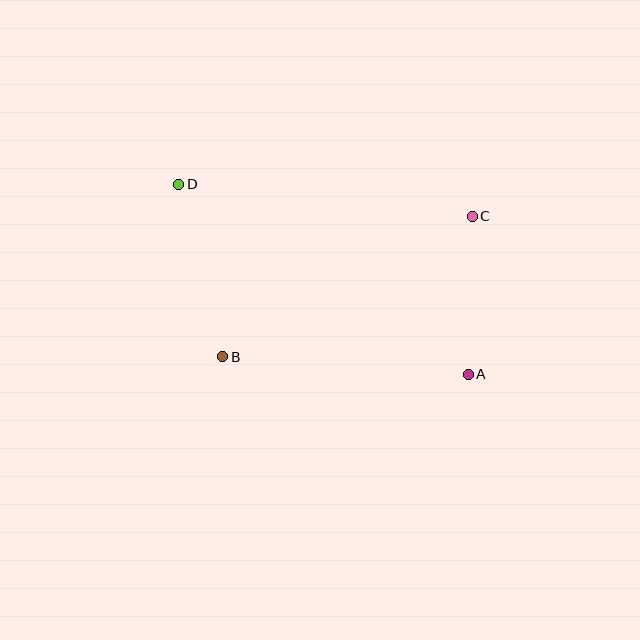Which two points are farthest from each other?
Points A and D are farthest from each other.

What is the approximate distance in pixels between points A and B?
The distance between A and B is approximately 246 pixels.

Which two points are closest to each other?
Points A and C are closest to each other.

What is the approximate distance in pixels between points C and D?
The distance between C and D is approximately 295 pixels.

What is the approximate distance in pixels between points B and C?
The distance between B and C is approximately 286 pixels.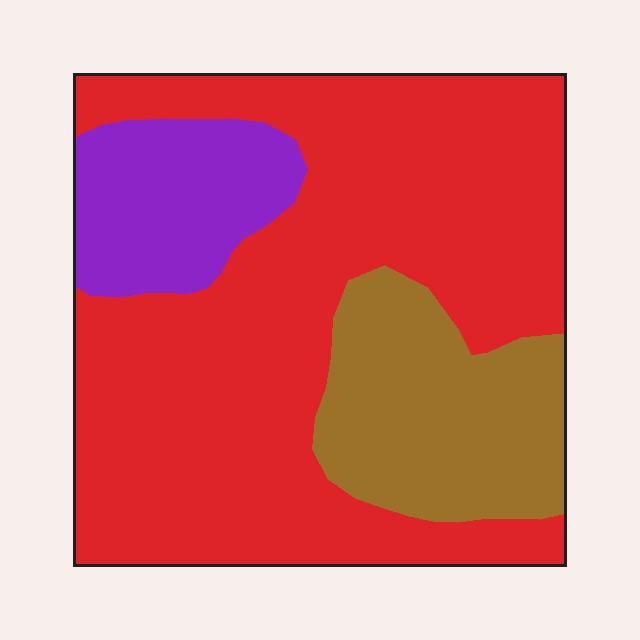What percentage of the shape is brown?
Brown covers around 20% of the shape.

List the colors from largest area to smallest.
From largest to smallest: red, brown, purple.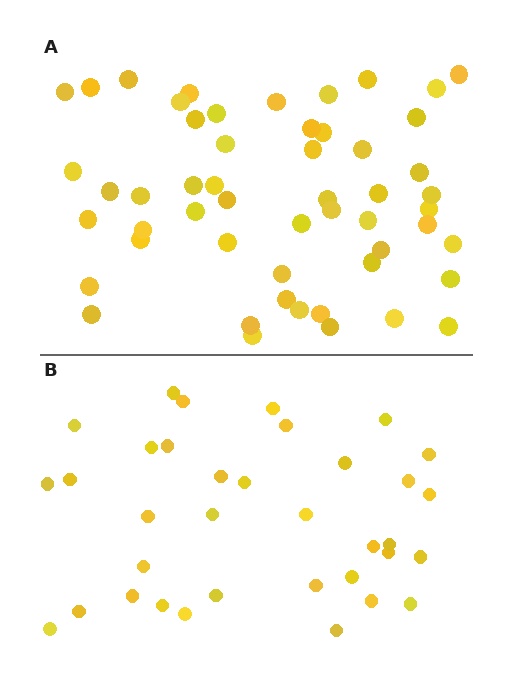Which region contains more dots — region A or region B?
Region A (the top region) has more dots.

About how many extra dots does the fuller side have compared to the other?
Region A has approximately 20 more dots than region B.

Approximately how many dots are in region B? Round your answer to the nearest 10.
About 40 dots. (The exact count is 35, which rounds to 40.)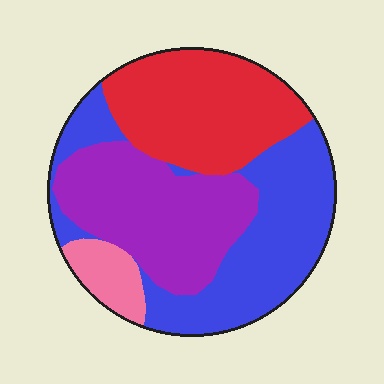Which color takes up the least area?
Pink, at roughly 5%.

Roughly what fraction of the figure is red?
Red takes up between a quarter and a half of the figure.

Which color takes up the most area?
Blue, at roughly 35%.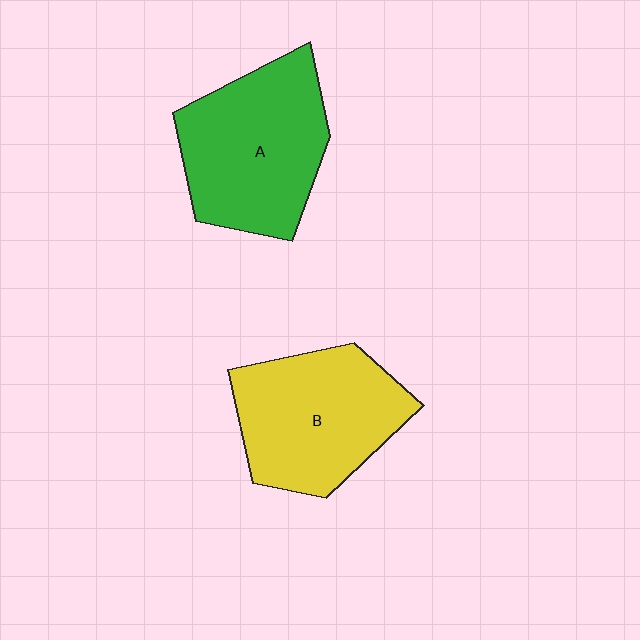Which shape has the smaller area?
Shape B (yellow).